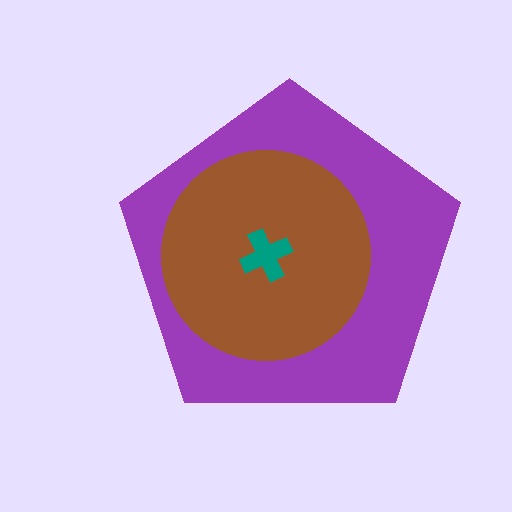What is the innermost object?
The teal cross.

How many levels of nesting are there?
3.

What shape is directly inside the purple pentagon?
The brown circle.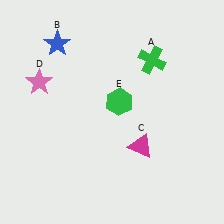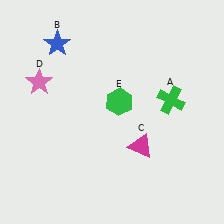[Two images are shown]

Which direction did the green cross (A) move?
The green cross (A) moved down.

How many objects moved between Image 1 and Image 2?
1 object moved between the two images.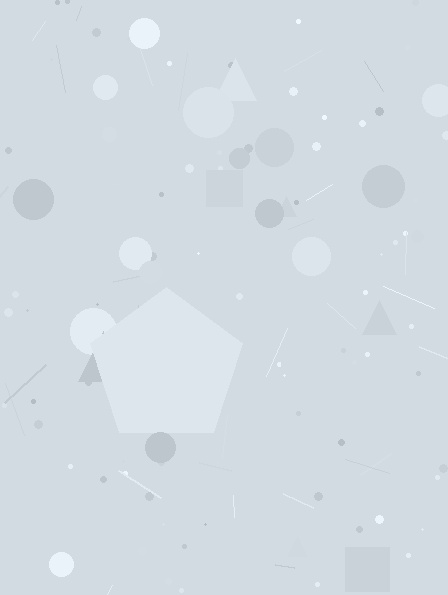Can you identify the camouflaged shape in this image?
The camouflaged shape is a pentagon.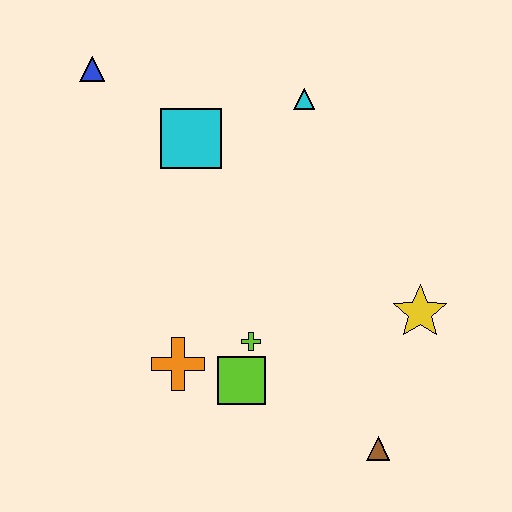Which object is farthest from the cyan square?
The brown triangle is farthest from the cyan square.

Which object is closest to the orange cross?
The lime square is closest to the orange cross.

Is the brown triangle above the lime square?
No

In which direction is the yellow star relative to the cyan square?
The yellow star is to the right of the cyan square.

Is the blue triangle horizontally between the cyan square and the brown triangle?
No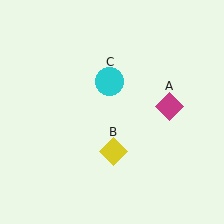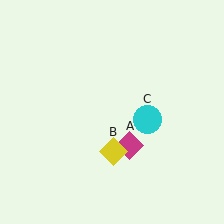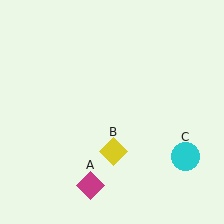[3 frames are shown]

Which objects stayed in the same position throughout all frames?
Yellow diamond (object B) remained stationary.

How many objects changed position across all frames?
2 objects changed position: magenta diamond (object A), cyan circle (object C).